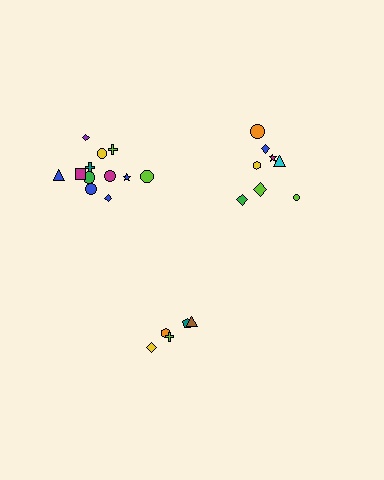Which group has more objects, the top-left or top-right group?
The top-left group.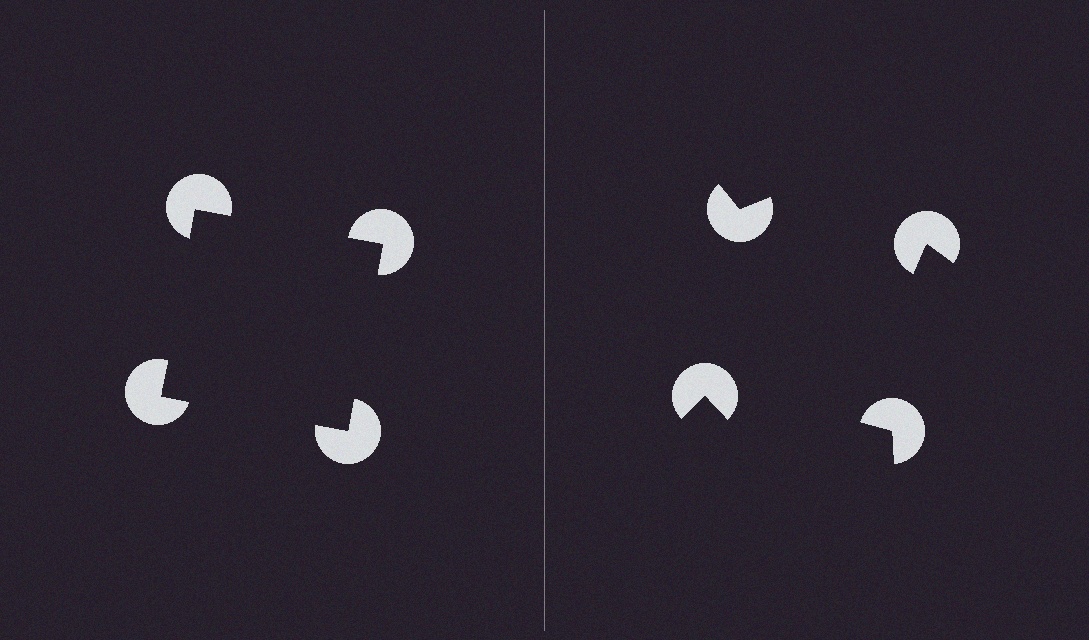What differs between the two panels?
The pac-man discs are positioned identically on both sides; only the wedge orientations differ. On the left they align to a square; on the right they are misaligned.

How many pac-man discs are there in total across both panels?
8 — 4 on each side.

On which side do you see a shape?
An illusory square appears on the left side. On the right side the wedge cuts are rotated, so no coherent shape forms.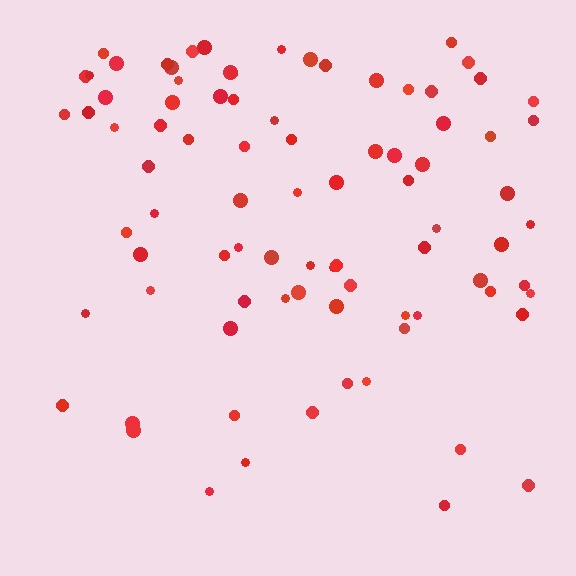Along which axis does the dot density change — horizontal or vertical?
Vertical.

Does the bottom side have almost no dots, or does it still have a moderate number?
Still a moderate number, just noticeably fewer than the top.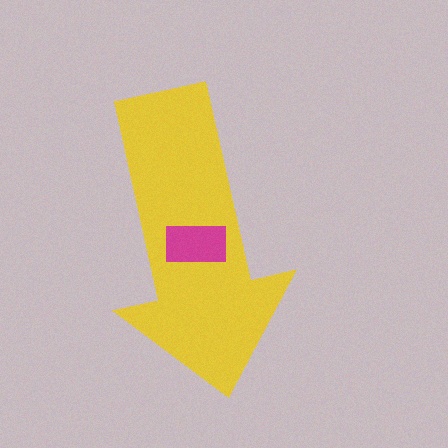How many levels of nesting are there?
2.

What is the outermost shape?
The yellow arrow.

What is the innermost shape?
The magenta rectangle.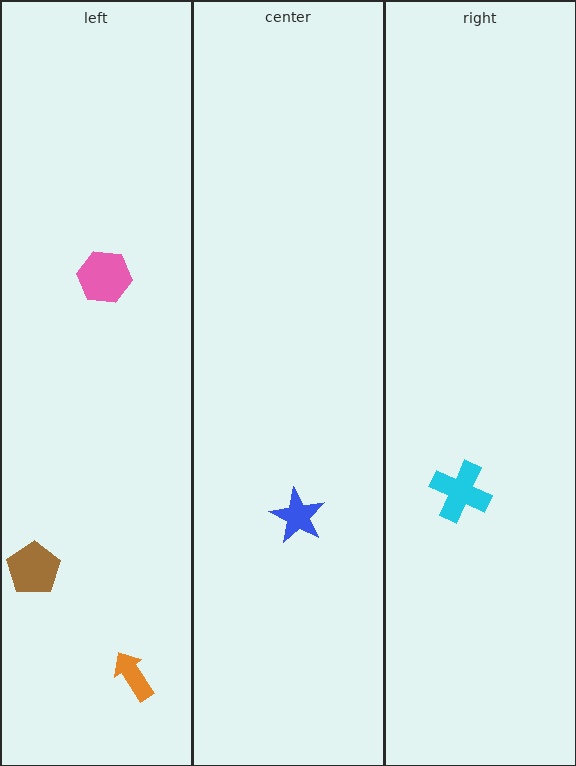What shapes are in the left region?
The brown pentagon, the pink hexagon, the orange arrow.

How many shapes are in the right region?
1.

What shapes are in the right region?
The cyan cross.